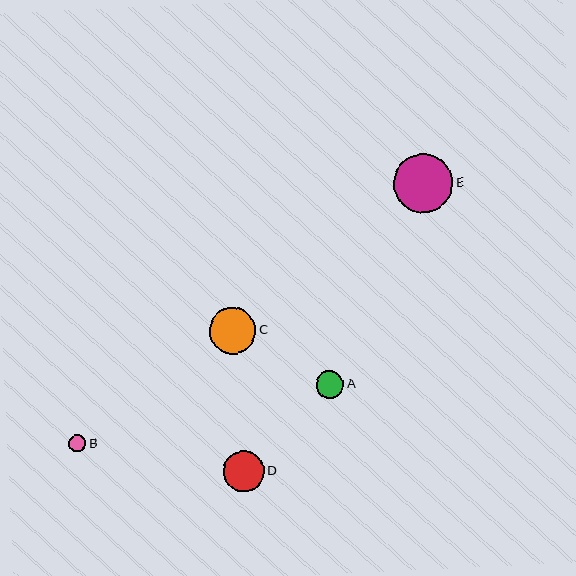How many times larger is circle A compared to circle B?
Circle A is approximately 1.6 times the size of circle B.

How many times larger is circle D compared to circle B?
Circle D is approximately 2.3 times the size of circle B.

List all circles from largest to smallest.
From largest to smallest: E, C, D, A, B.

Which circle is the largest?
Circle E is the largest with a size of approximately 59 pixels.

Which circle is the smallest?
Circle B is the smallest with a size of approximately 18 pixels.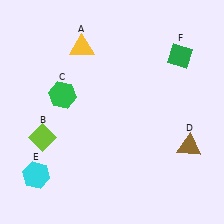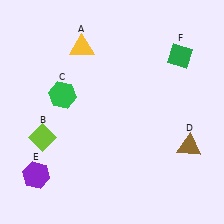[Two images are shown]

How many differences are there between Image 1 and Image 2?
There is 1 difference between the two images.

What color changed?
The hexagon (E) changed from cyan in Image 1 to purple in Image 2.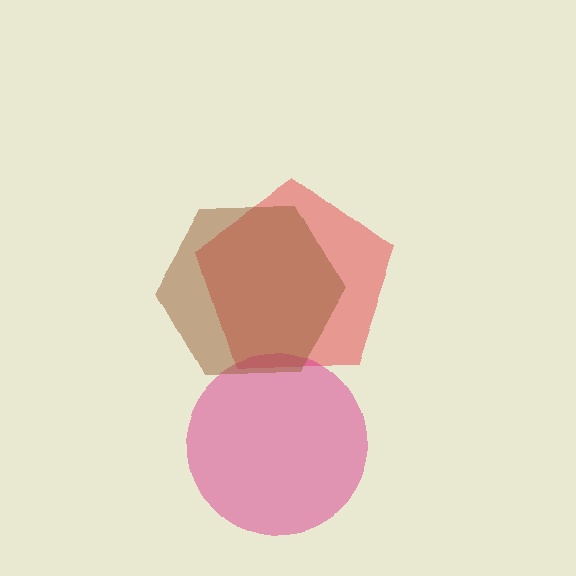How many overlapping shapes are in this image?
There are 3 overlapping shapes in the image.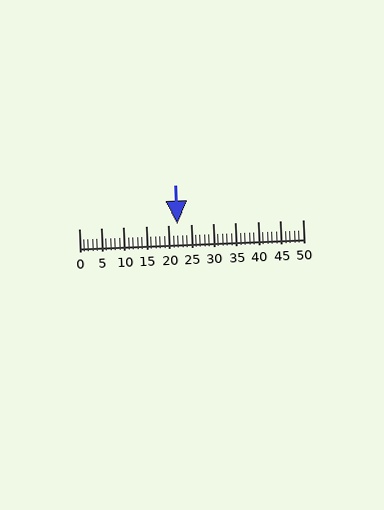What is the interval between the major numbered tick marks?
The major tick marks are spaced 5 units apart.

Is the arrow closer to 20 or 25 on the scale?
The arrow is closer to 20.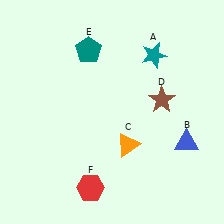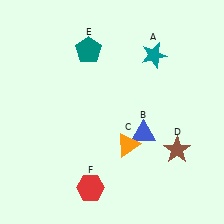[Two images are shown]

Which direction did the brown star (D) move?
The brown star (D) moved down.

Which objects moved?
The objects that moved are: the blue triangle (B), the brown star (D).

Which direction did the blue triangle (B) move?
The blue triangle (B) moved left.